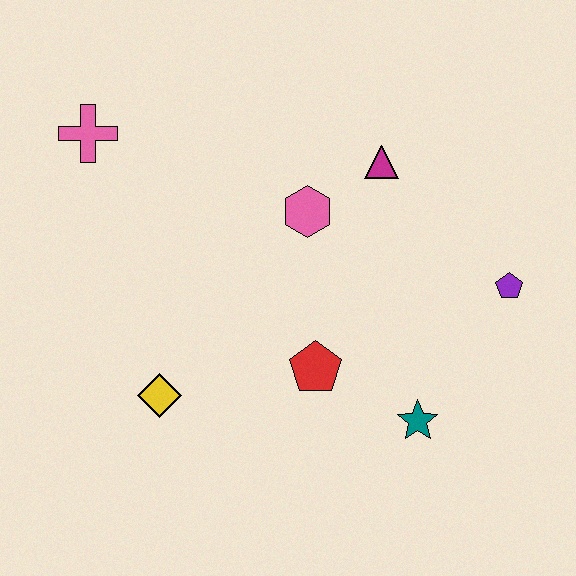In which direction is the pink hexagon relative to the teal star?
The pink hexagon is above the teal star.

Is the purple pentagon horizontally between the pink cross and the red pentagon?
No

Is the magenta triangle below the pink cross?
Yes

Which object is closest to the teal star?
The red pentagon is closest to the teal star.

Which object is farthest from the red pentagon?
The pink cross is farthest from the red pentagon.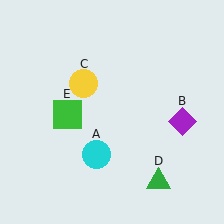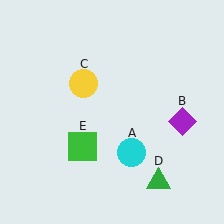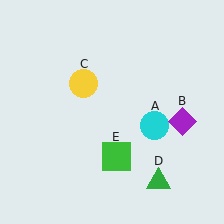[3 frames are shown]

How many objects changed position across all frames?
2 objects changed position: cyan circle (object A), green square (object E).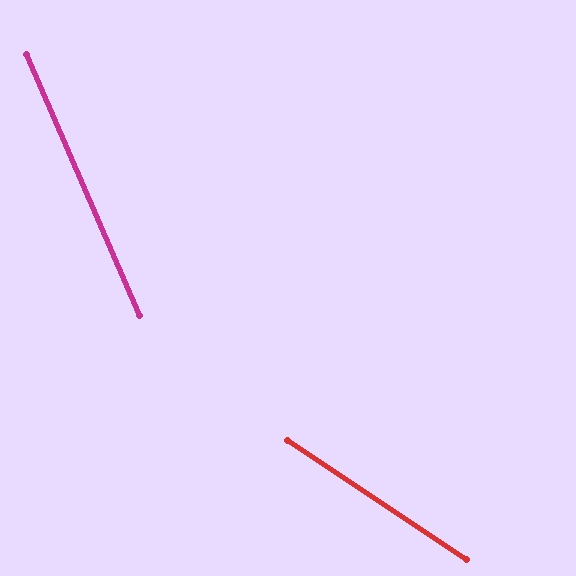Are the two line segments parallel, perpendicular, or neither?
Neither parallel nor perpendicular — they differ by about 33°.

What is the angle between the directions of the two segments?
Approximately 33 degrees.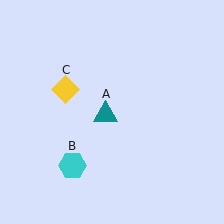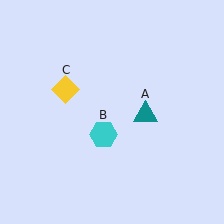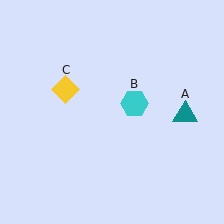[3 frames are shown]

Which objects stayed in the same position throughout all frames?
Yellow diamond (object C) remained stationary.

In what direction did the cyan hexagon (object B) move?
The cyan hexagon (object B) moved up and to the right.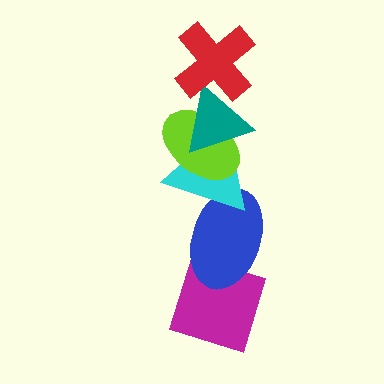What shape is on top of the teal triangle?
The red cross is on top of the teal triangle.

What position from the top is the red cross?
The red cross is 1st from the top.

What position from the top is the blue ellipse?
The blue ellipse is 5th from the top.